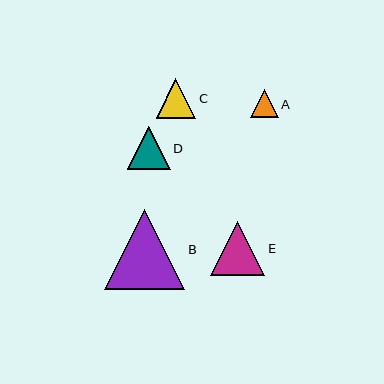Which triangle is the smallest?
Triangle A is the smallest with a size of approximately 27 pixels.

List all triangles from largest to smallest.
From largest to smallest: B, E, D, C, A.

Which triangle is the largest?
Triangle B is the largest with a size of approximately 80 pixels.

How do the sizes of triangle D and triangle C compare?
Triangle D and triangle C are approximately the same size.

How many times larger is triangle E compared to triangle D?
Triangle E is approximately 1.3 times the size of triangle D.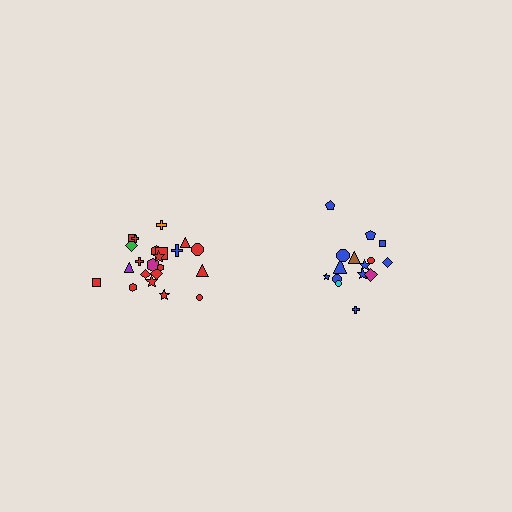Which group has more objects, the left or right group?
The left group.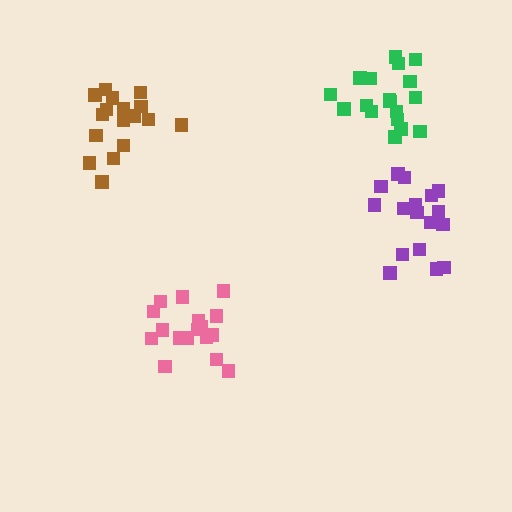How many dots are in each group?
Group 1: 17 dots, Group 2: 17 dots, Group 3: 17 dots, Group 4: 18 dots (69 total).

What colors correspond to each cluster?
The clusters are colored: brown, purple, pink, green.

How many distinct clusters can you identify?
There are 4 distinct clusters.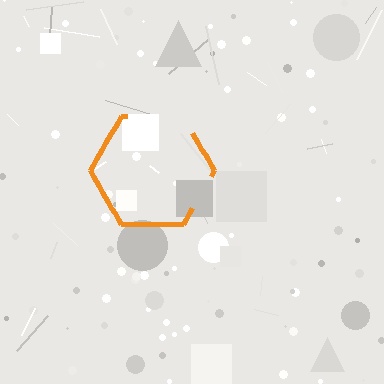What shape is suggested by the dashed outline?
The dashed outline suggests a hexagon.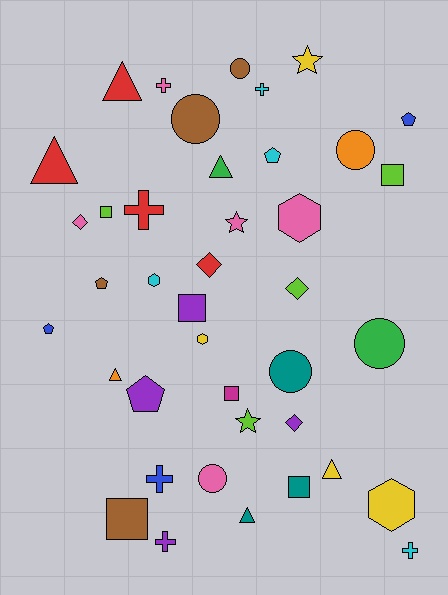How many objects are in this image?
There are 40 objects.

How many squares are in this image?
There are 6 squares.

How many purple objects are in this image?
There are 4 purple objects.